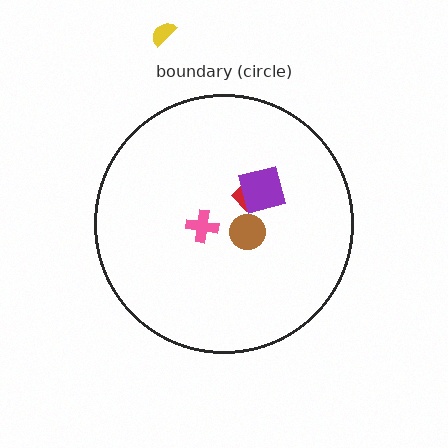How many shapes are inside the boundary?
4 inside, 1 outside.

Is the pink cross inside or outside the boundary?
Inside.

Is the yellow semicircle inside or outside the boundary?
Outside.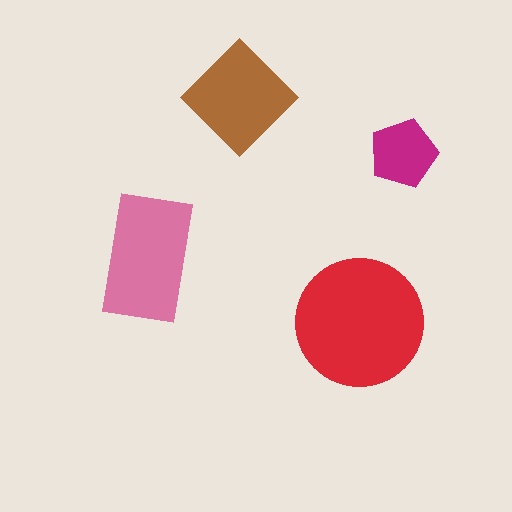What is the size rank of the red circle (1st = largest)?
1st.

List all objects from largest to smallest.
The red circle, the pink rectangle, the brown diamond, the magenta pentagon.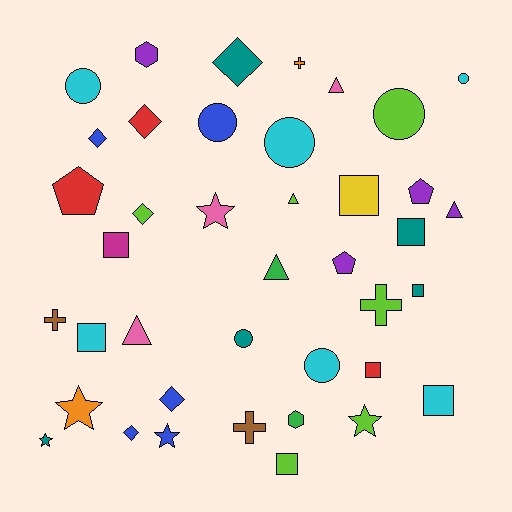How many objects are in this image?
There are 40 objects.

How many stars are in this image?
There are 5 stars.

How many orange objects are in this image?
There are 2 orange objects.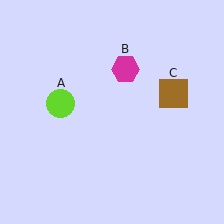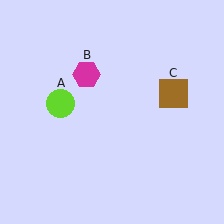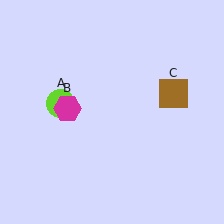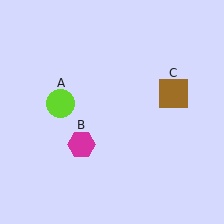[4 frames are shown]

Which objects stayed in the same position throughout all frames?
Lime circle (object A) and brown square (object C) remained stationary.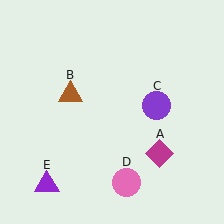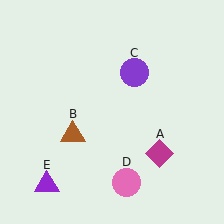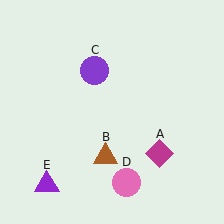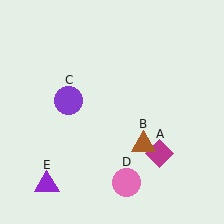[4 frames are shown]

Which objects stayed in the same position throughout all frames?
Magenta diamond (object A) and pink circle (object D) and purple triangle (object E) remained stationary.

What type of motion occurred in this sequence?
The brown triangle (object B), purple circle (object C) rotated counterclockwise around the center of the scene.